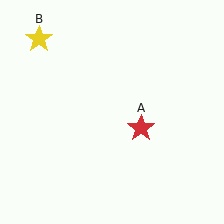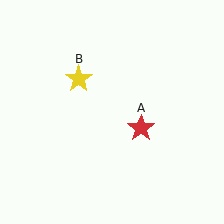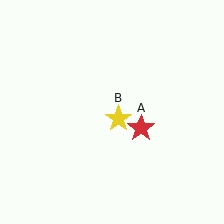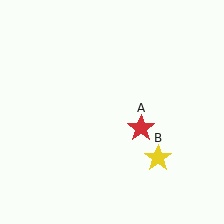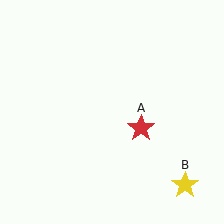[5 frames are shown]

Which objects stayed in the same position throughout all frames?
Red star (object A) remained stationary.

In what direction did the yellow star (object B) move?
The yellow star (object B) moved down and to the right.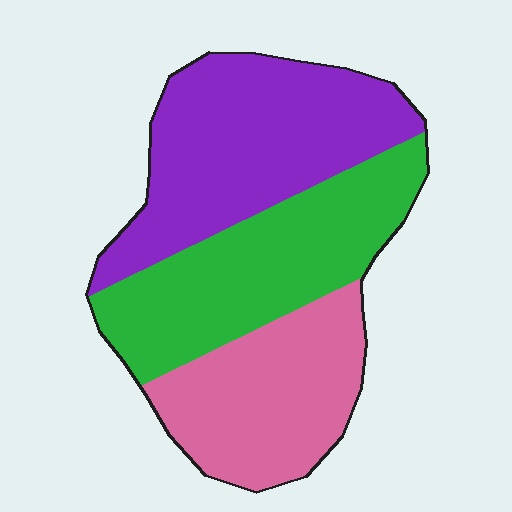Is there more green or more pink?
Green.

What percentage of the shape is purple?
Purple covers about 40% of the shape.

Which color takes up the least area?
Pink, at roughly 30%.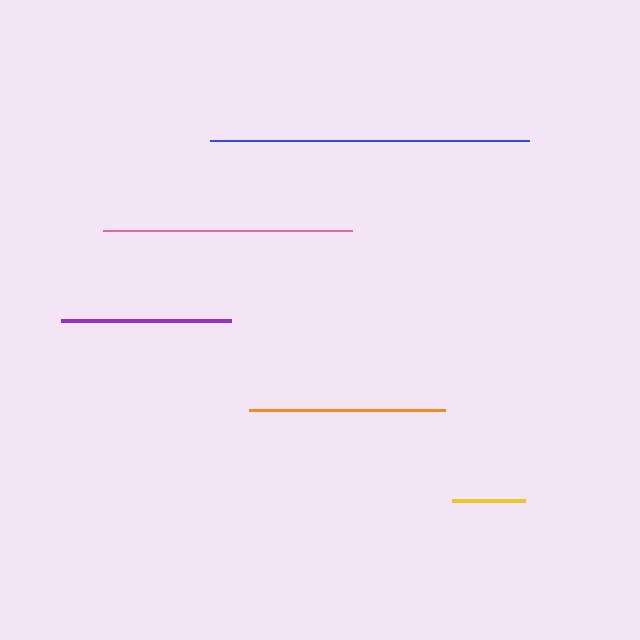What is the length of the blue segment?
The blue segment is approximately 319 pixels long.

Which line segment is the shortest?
The yellow line is the shortest at approximately 73 pixels.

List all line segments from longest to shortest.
From longest to shortest: blue, pink, orange, purple, yellow.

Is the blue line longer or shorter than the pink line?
The blue line is longer than the pink line.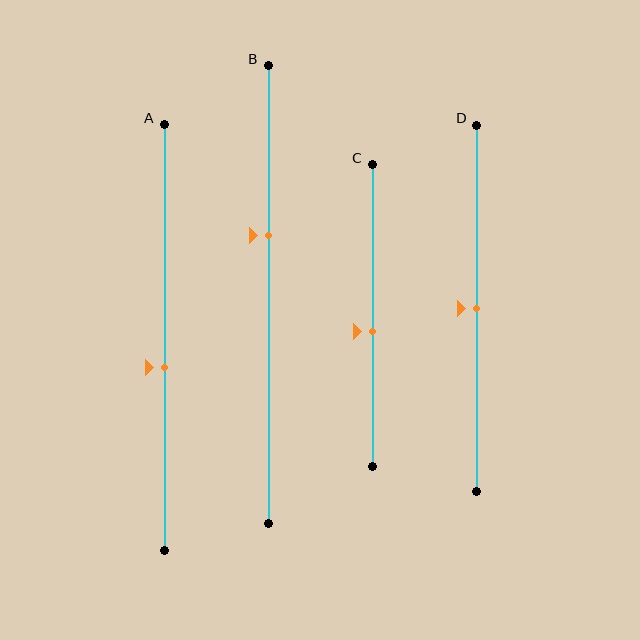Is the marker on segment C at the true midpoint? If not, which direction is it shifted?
No, the marker on segment C is shifted downward by about 5% of the segment length.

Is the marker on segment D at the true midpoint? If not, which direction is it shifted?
Yes, the marker on segment D is at the true midpoint.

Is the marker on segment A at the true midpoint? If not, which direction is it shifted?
No, the marker on segment A is shifted downward by about 7% of the segment length.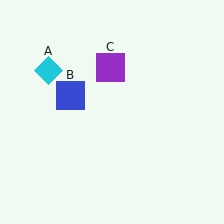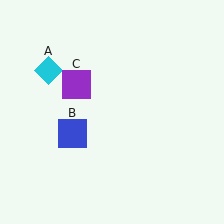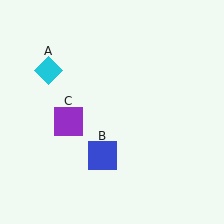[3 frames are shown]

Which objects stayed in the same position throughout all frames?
Cyan diamond (object A) remained stationary.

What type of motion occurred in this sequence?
The blue square (object B), purple square (object C) rotated counterclockwise around the center of the scene.